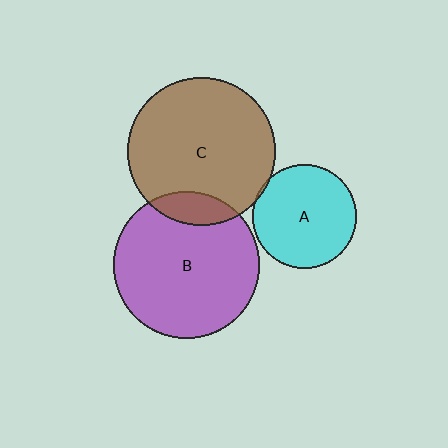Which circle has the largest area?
Circle C (brown).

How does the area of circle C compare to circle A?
Approximately 2.0 times.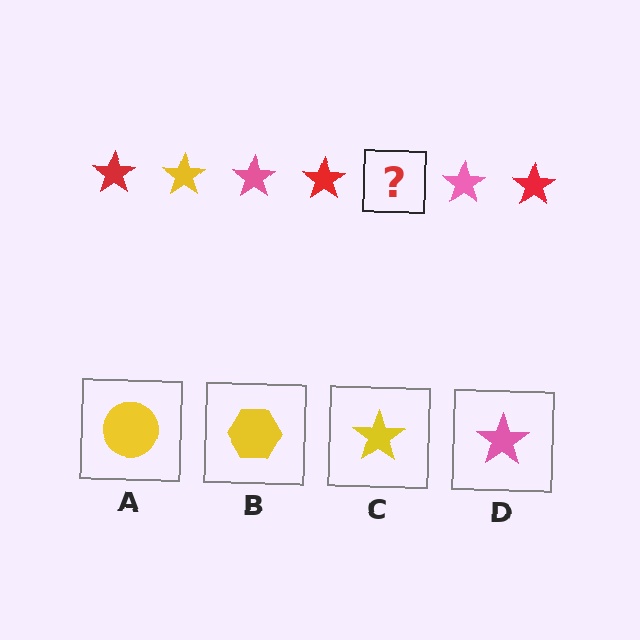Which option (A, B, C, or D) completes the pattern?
C.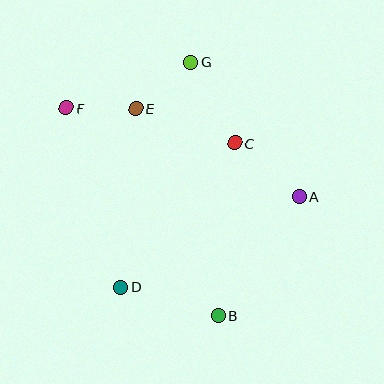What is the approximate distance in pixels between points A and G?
The distance between A and G is approximately 173 pixels.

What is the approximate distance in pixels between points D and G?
The distance between D and G is approximately 236 pixels.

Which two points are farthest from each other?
Points B and F are farthest from each other.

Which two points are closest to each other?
Points E and F are closest to each other.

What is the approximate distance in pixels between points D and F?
The distance between D and F is approximately 187 pixels.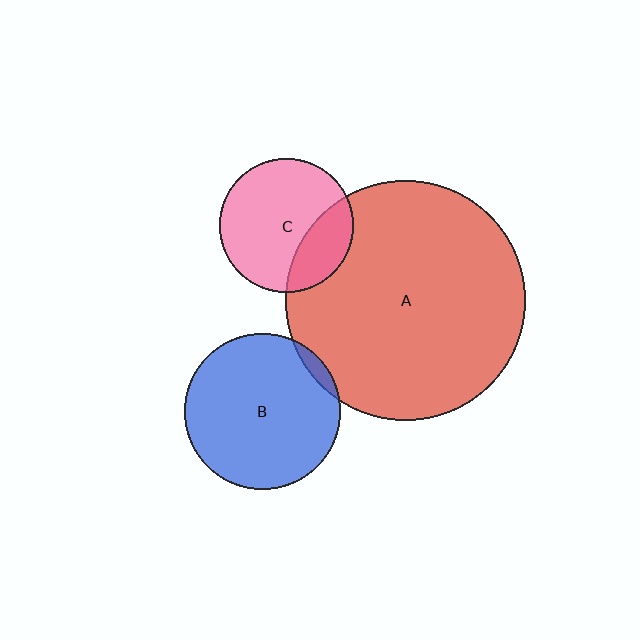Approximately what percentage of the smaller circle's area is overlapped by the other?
Approximately 5%.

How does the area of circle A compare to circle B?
Approximately 2.4 times.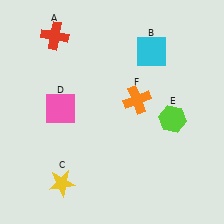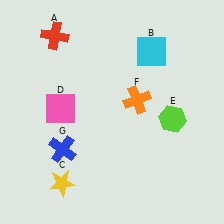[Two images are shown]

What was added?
A blue cross (G) was added in Image 2.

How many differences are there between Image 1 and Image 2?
There is 1 difference between the two images.